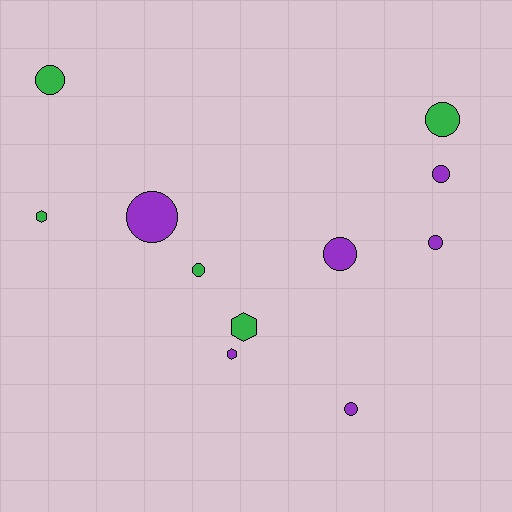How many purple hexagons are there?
There is 1 purple hexagon.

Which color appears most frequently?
Purple, with 6 objects.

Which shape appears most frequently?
Circle, with 8 objects.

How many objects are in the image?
There are 11 objects.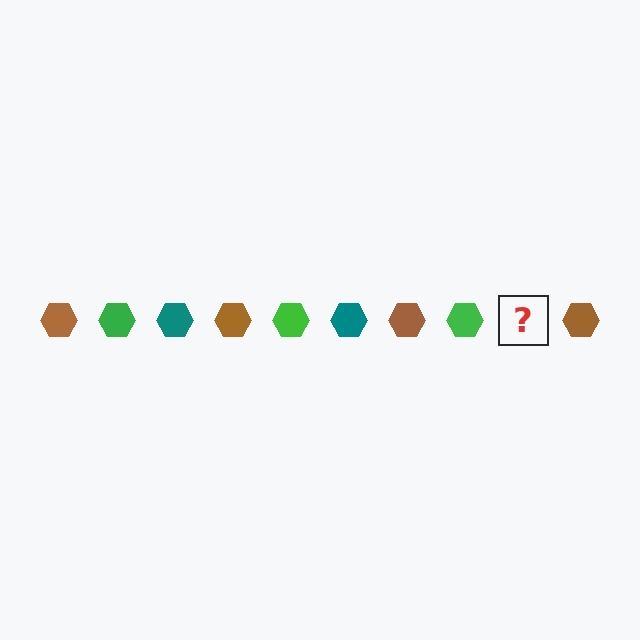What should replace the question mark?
The question mark should be replaced with a teal hexagon.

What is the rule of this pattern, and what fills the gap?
The rule is that the pattern cycles through brown, green, teal hexagons. The gap should be filled with a teal hexagon.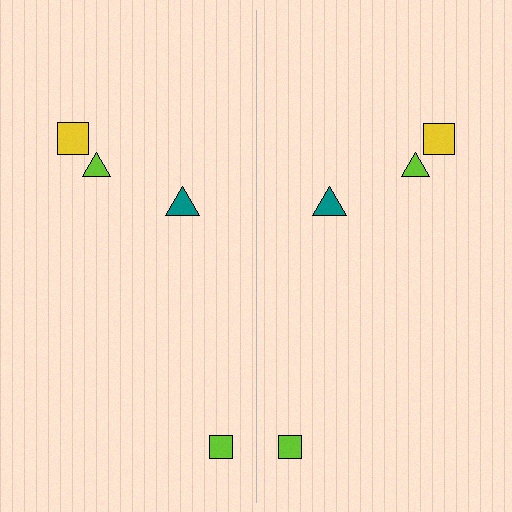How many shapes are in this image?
There are 8 shapes in this image.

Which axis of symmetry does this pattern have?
The pattern has a vertical axis of symmetry running through the center of the image.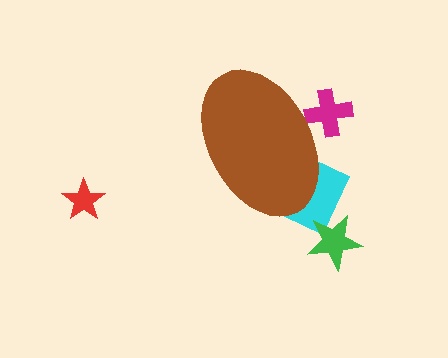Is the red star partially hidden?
No, the red star is fully visible.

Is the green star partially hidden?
No, the green star is fully visible.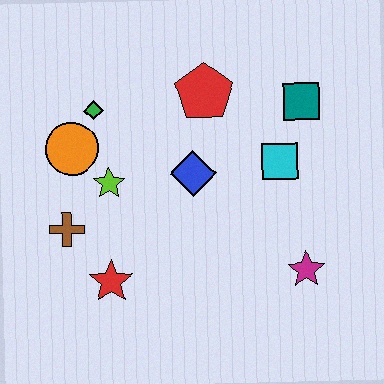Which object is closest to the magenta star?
The cyan square is closest to the magenta star.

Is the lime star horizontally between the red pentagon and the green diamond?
Yes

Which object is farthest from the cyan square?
The brown cross is farthest from the cyan square.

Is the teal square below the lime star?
No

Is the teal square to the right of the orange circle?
Yes